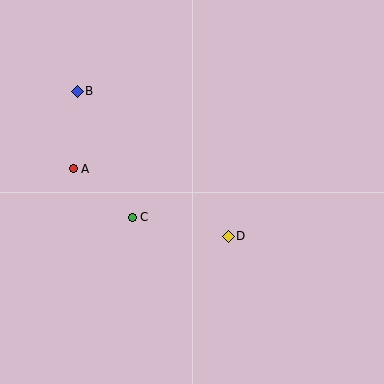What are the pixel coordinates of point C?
Point C is at (132, 217).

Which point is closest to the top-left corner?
Point B is closest to the top-left corner.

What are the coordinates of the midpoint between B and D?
The midpoint between B and D is at (153, 164).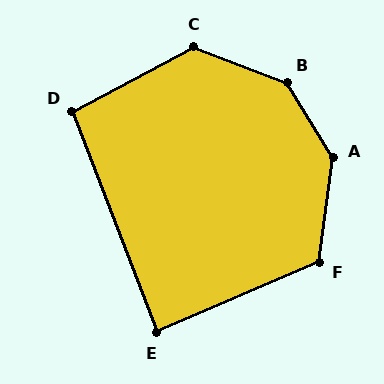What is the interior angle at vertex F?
Approximately 121 degrees (obtuse).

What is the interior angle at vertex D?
Approximately 97 degrees (obtuse).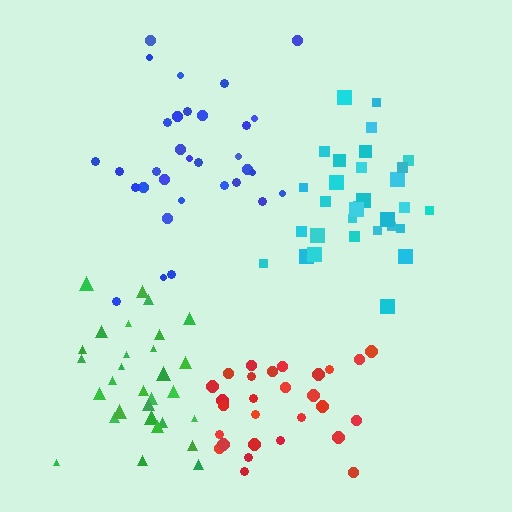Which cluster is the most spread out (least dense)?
Blue.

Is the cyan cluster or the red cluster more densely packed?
Cyan.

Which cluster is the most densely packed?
Cyan.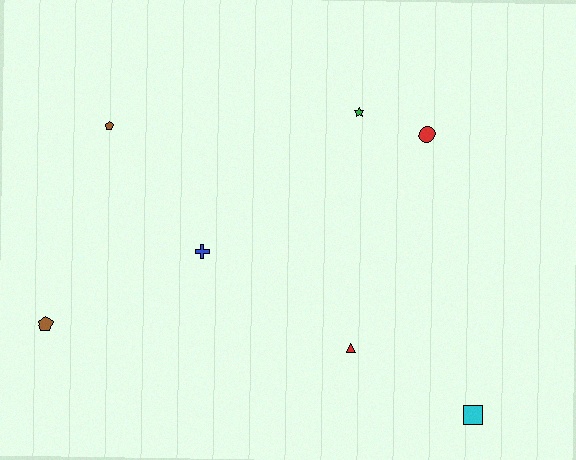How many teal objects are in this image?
There are no teal objects.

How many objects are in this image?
There are 7 objects.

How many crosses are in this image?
There is 1 cross.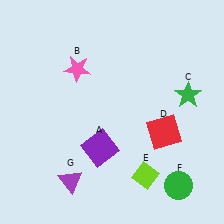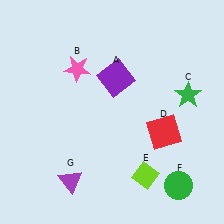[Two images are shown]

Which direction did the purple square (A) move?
The purple square (A) moved up.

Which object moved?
The purple square (A) moved up.